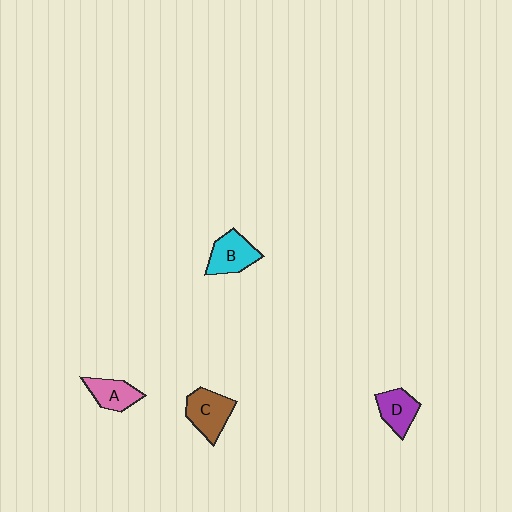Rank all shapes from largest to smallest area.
From largest to smallest: C (brown), B (cyan), D (purple), A (pink).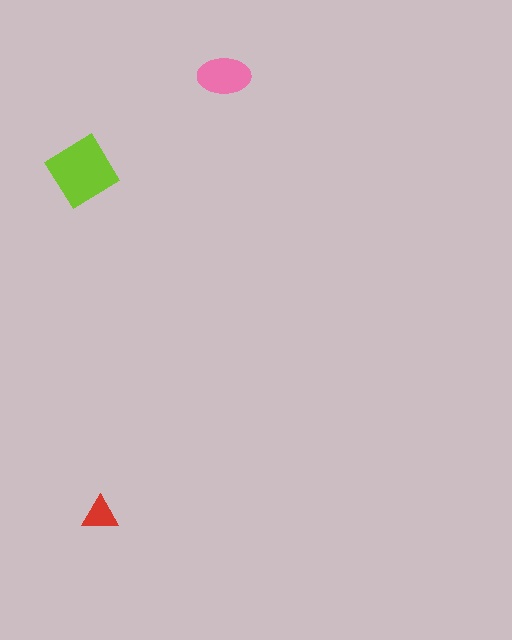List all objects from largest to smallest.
The lime diamond, the pink ellipse, the red triangle.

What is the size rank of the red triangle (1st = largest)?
3rd.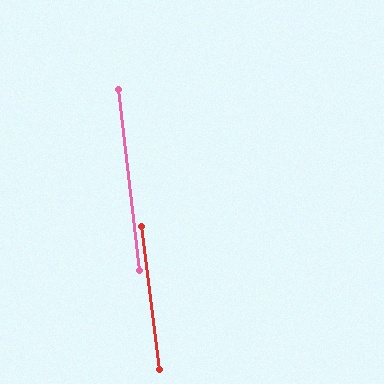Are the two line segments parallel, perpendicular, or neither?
Parallel — their directions differ by only 0.4°.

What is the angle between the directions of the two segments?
Approximately 0 degrees.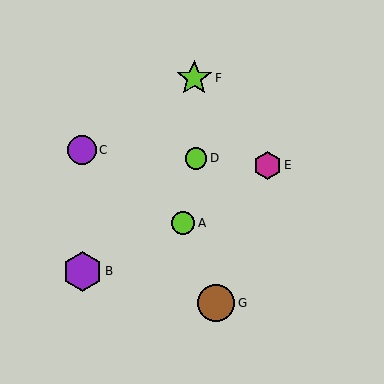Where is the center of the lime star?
The center of the lime star is at (194, 78).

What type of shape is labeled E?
Shape E is a magenta hexagon.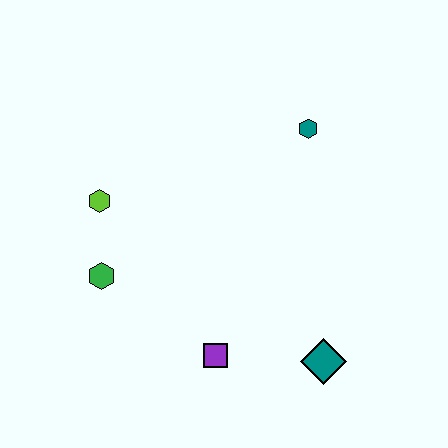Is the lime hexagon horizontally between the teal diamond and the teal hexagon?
No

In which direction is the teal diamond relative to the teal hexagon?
The teal diamond is below the teal hexagon.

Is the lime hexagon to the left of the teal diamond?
Yes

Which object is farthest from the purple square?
The teal hexagon is farthest from the purple square.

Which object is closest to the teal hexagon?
The lime hexagon is closest to the teal hexagon.